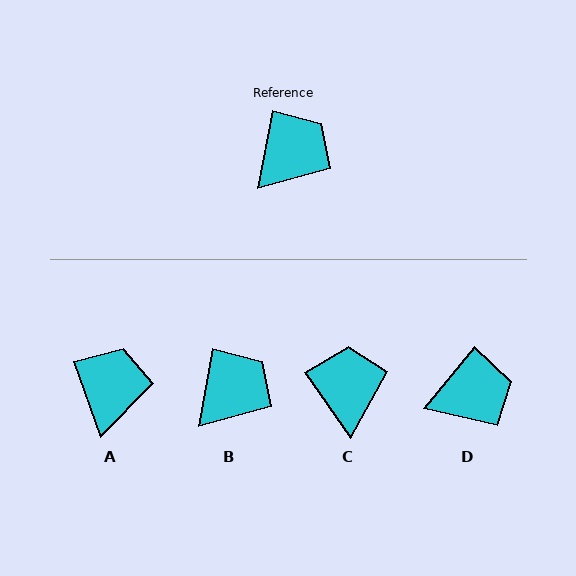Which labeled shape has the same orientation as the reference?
B.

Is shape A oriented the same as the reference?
No, it is off by about 30 degrees.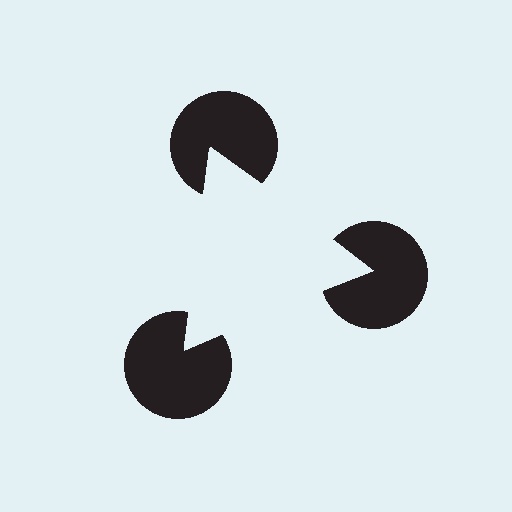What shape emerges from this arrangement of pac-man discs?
An illusory triangle — its edges are inferred from the aligned wedge cuts in the pac-man discs, not physically drawn.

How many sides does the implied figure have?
3 sides.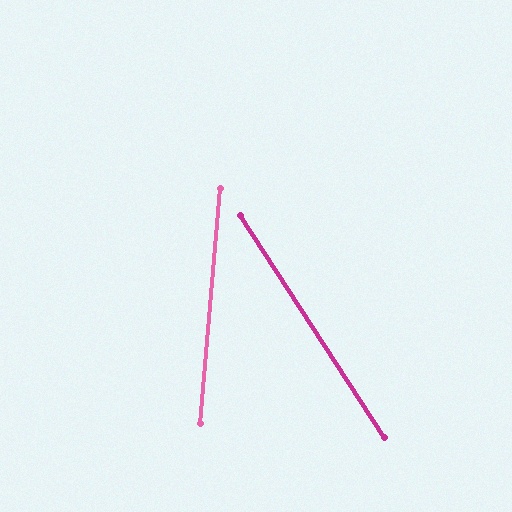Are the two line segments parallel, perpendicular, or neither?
Neither parallel nor perpendicular — they differ by about 38°.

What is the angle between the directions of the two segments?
Approximately 38 degrees.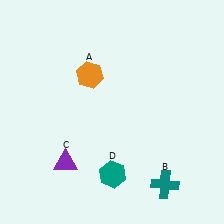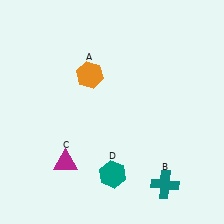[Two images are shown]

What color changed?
The triangle (C) changed from purple in Image 1 to magenta in Image 2.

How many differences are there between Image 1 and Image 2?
There is 1 difference between the two images.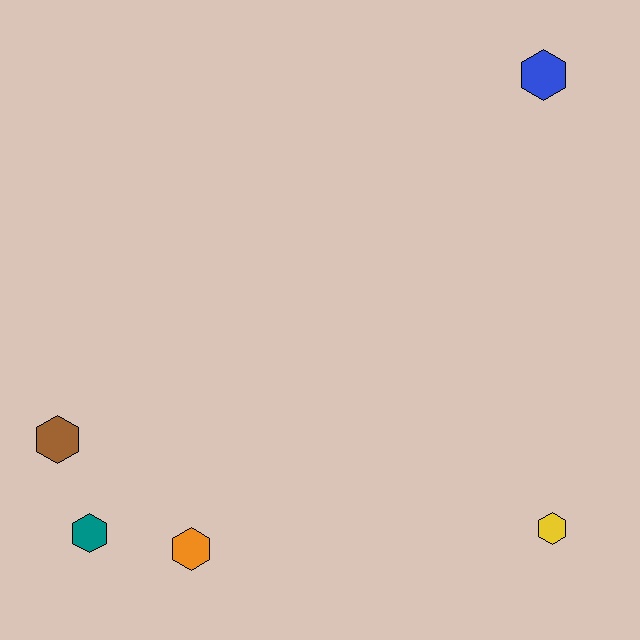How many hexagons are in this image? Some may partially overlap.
There are 5 hexagons.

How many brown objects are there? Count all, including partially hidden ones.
There is 1 brown object.